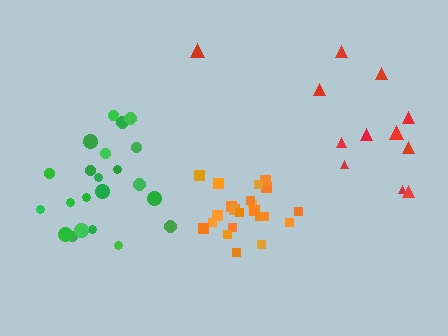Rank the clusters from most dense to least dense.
orange, green, red.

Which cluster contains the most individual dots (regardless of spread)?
Orange (24).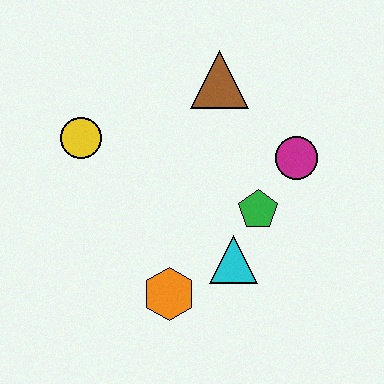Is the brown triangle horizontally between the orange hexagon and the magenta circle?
Yes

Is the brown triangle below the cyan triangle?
No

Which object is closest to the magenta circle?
The green pentagon is closest to the magenta circle.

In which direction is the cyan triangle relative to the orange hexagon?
The cyan triangle is to the right of the orange hexagon.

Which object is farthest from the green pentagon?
The yellow circle is farthest from the green pentagon.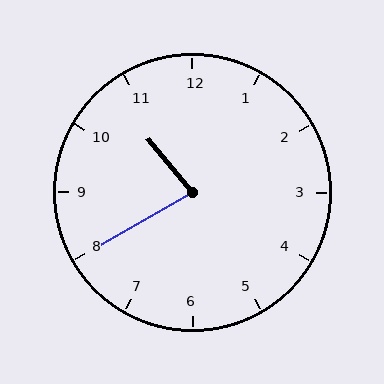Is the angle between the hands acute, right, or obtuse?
It is acute.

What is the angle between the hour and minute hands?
Approximately 80 degrees.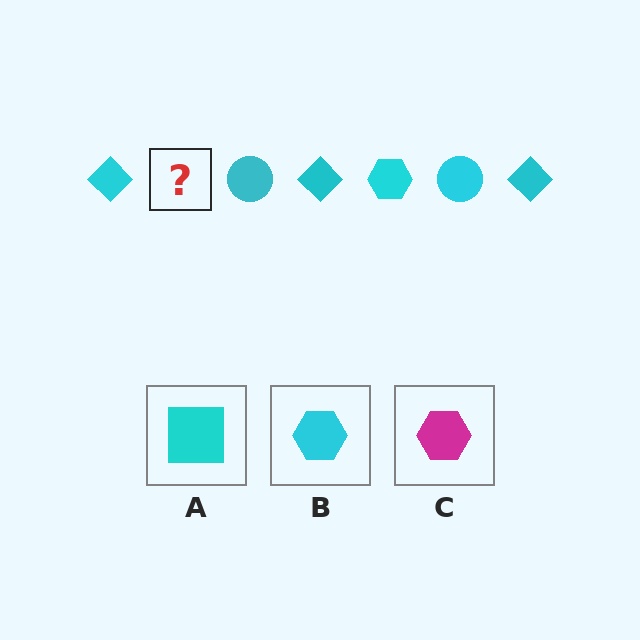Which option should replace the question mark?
Option B.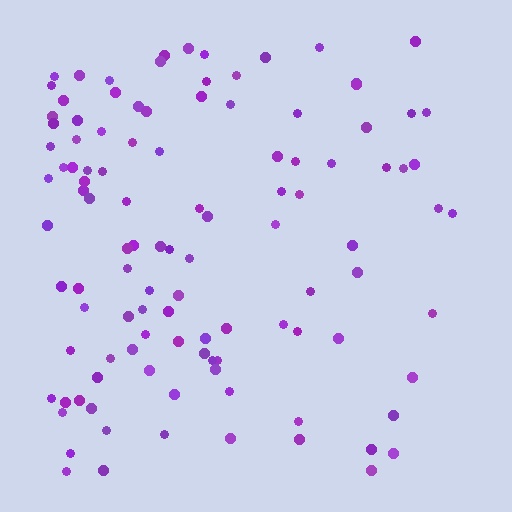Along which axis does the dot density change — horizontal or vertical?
Horizontal.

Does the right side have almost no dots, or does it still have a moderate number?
Still a moderate number, just noticeably fewer than the left.